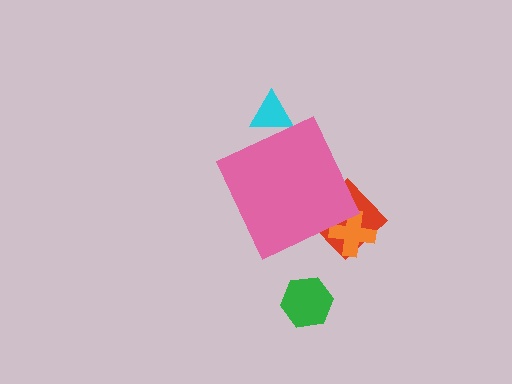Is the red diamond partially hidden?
Yes, the red diamond is partially hidden behind the pink diamond.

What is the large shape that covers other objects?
A pink diamond.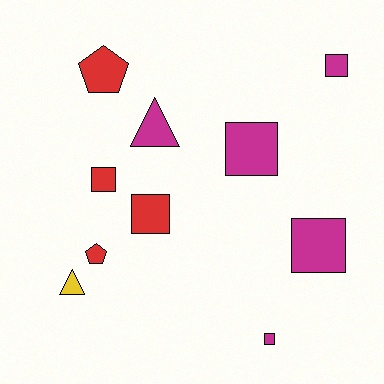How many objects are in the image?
There are 10 objects.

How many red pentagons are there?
There are 2 red pentagons.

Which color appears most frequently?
Magenta, with 5 objects.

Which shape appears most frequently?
Square, with 6 objects.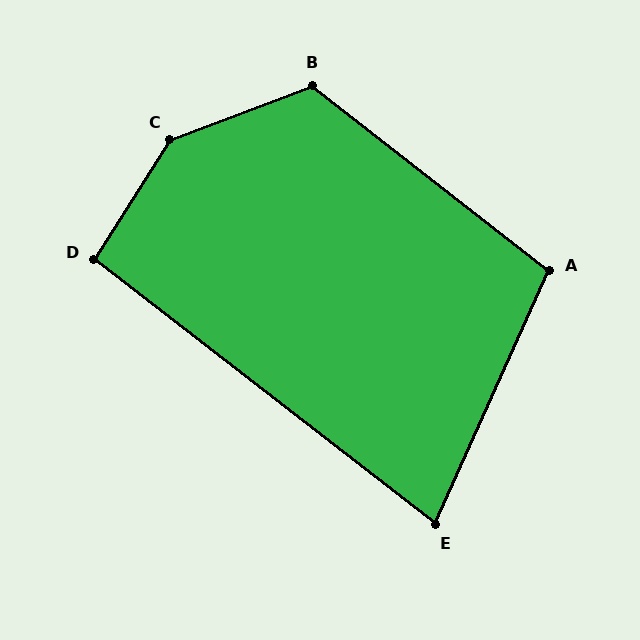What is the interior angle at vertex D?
Approximately 95 degrees (obtuse).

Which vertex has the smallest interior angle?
E, at approximately 76 degrees.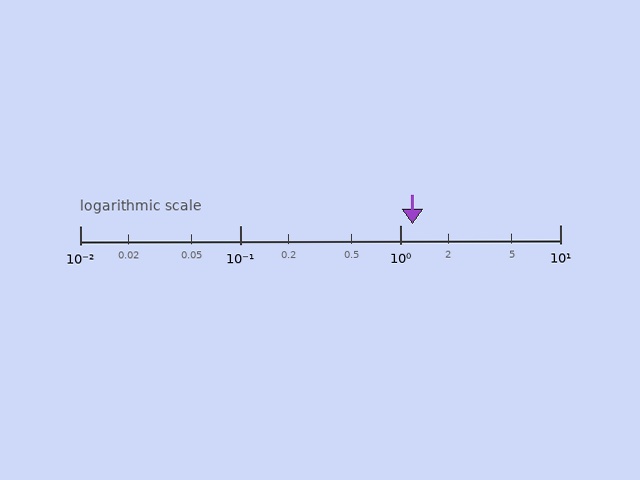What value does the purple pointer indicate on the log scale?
The pointer indicates approximately 1.2.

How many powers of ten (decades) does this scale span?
The scale spans 3 decades, from 0.01 to 10.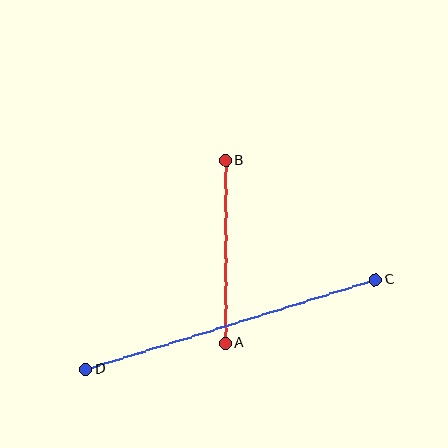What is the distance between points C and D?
The distance is approximately 303 pixels.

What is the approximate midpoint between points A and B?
The midpoint is at approximately (225, 252) pixels.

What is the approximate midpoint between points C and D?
The midpoint is at approximately (231, 325) pixels.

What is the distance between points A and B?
The distance is approximately 183 pixels.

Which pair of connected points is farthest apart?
Points C and D are farthest apart.